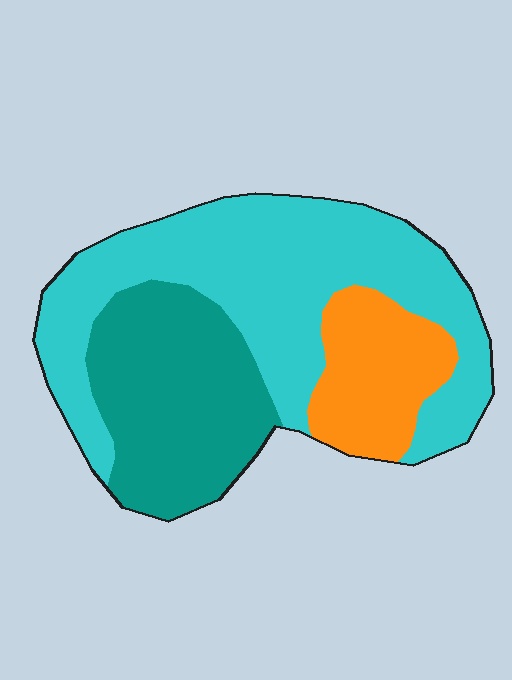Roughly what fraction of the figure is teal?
Teal takes up about one third (1/3) of the figure.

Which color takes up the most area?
Cyan, at roughly 50%.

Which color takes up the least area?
Orange, at roughly 15%.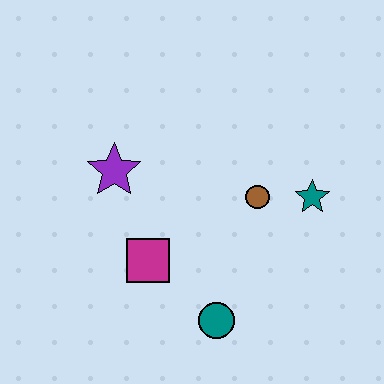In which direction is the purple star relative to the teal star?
The purple star is to the left of the teal star.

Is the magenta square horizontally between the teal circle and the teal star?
No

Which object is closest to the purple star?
The magenta square is closest to the purple star.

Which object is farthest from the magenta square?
The teal star is farthest from the magenta square.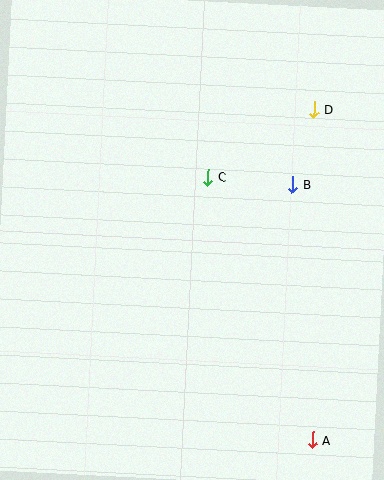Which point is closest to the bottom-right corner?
Point A is closest to the bottom-right corner.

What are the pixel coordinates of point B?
Point B is at (293, 184).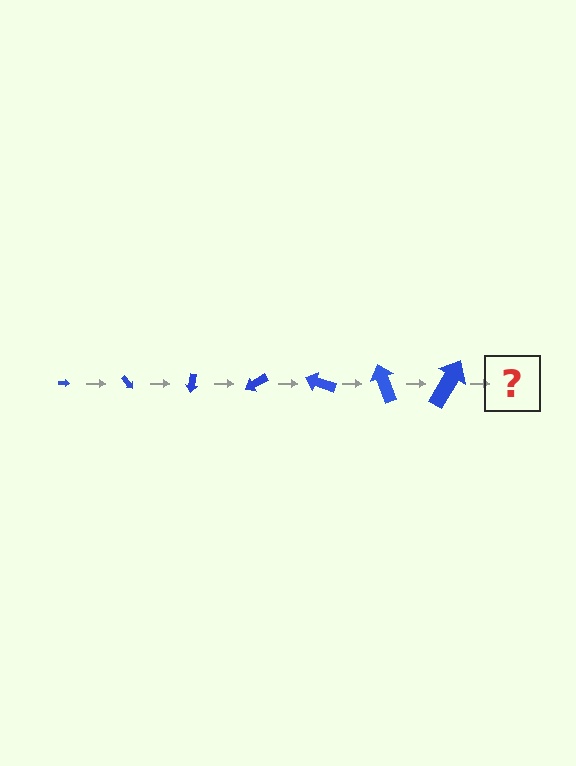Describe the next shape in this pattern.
It should be an arrow, larger than the previous one and rotated 350 degrees from the start.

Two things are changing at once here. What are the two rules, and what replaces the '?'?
The two rules are that the arrow grows larger each step and it rotates 50 degrees each step. The '?' should be an arrow, larger than the previous one and rotated 350 degrees from the start.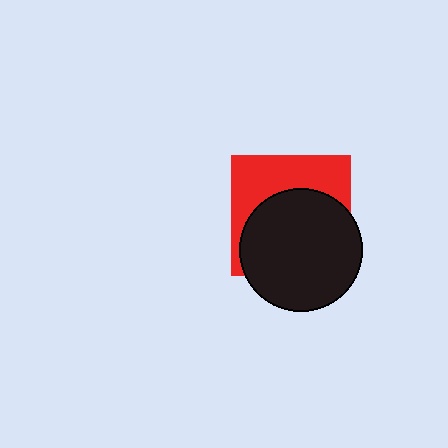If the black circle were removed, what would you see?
You would see the complete red square.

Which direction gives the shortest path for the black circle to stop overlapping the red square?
Moving down gives the shortest separation.